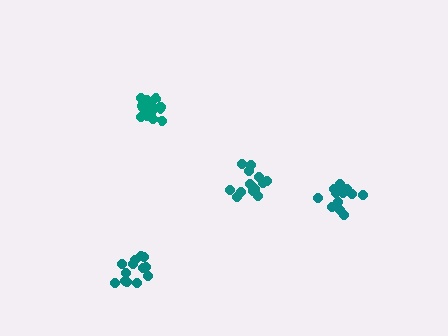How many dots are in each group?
Group 1: 13 dots, Group 2: 14 dots, Group 3: 13 dots, Group 4: 15 dots (55 total).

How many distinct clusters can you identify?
There are 4 distinct clusters.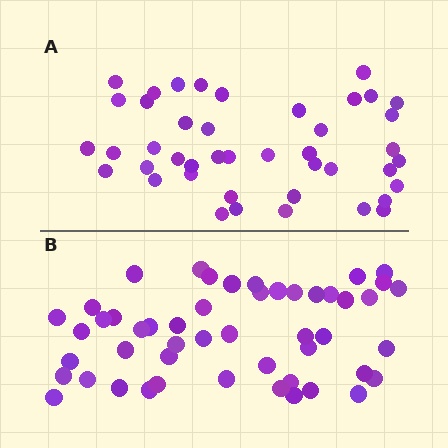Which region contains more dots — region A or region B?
Region B (the bottom region) has more dots.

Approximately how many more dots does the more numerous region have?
Region B has roughly 8 or so more dots than region A.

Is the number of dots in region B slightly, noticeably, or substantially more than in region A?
Region B has only slightly more — the two regions are fairly close. The ratio is roughly 1.2 to 1.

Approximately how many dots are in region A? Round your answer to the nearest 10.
About 40 dots. (The exact count is 43, which rounds to 40.)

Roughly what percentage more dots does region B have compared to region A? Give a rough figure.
About 15% more.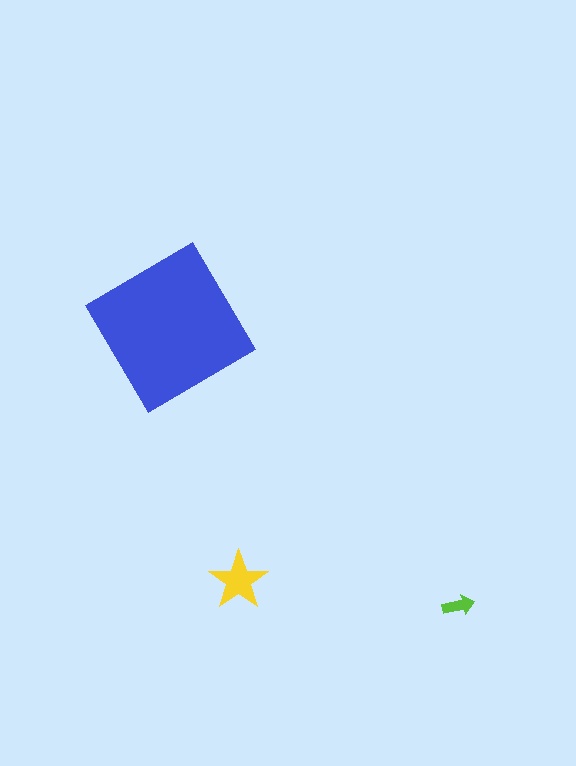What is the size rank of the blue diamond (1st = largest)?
1st.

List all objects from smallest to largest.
The lime arrow, the yellow star, the blue diamond.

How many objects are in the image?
There are 3 objects in the image.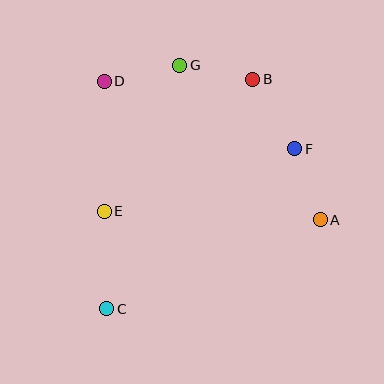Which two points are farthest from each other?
Points B and C are farthest from each other.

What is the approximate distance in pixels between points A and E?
The distance between A and E is approximately 216 pixels.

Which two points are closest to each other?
Points B and G are closest to each other.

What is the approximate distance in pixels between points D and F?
The distance between D and F is approximately 202 pixels.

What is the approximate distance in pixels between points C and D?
The distance between C and D is approximately 227 pixels.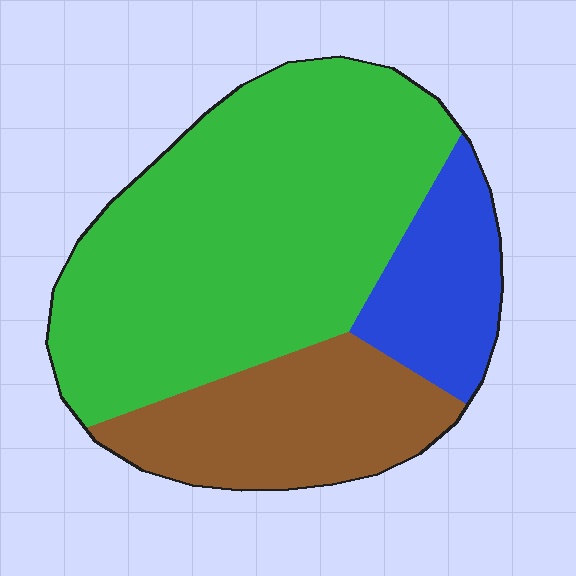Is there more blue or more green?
Green.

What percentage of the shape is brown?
Brown takes up about one quarter (1/4) of the shape.